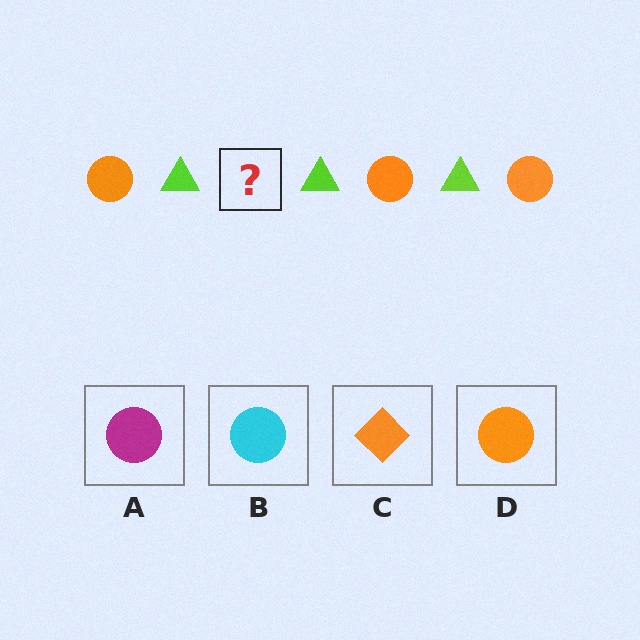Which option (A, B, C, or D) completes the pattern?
D.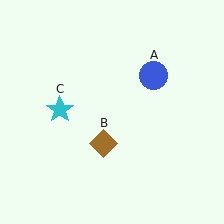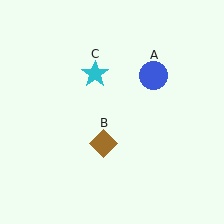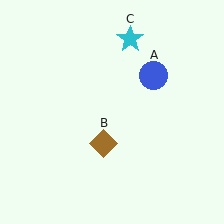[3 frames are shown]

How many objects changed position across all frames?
1 object changed position: cyan star (object C).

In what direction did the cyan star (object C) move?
The cyan star (object C) moved up and to the right.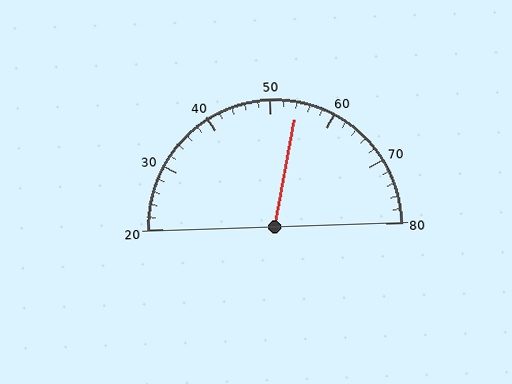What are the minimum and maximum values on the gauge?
The gauge ranges from 20 to 80.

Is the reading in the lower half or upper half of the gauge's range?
The reading is in the upper half of the range (20 to 80).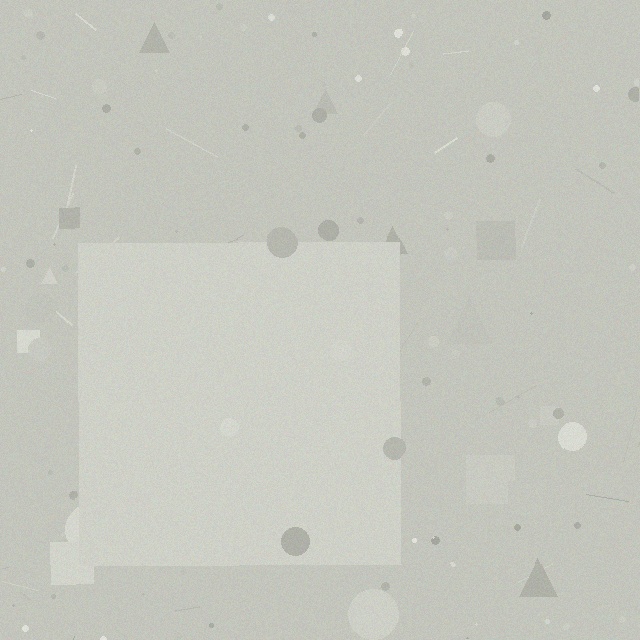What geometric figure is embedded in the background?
A square is embedded in the background.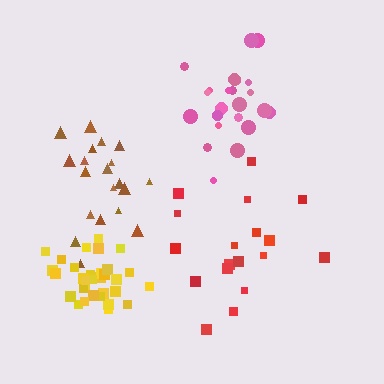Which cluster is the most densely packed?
Yellow.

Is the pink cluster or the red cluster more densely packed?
Pink.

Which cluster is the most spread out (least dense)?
Red.